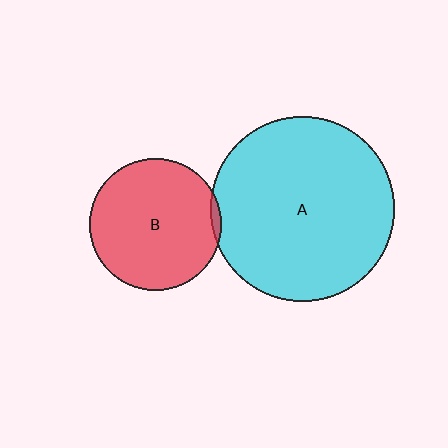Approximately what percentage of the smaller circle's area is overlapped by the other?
Approximately 5%.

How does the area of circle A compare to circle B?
Approximately 2.0 times.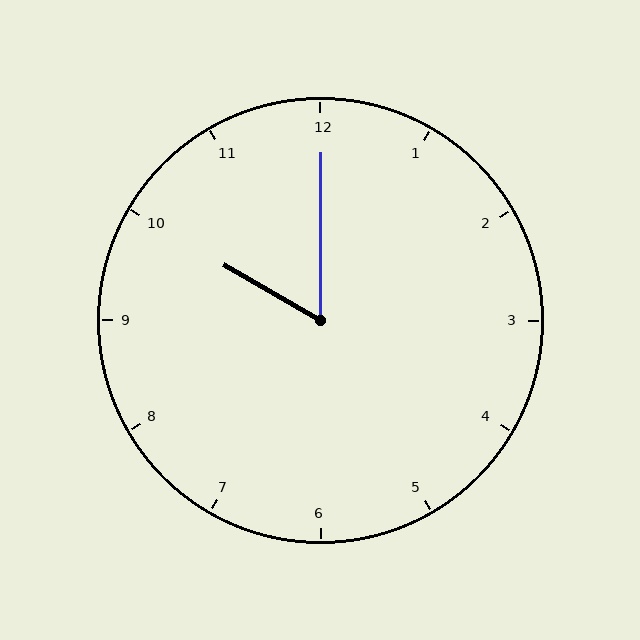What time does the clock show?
10:00.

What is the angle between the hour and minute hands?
Approximately 60 degrees.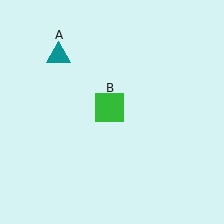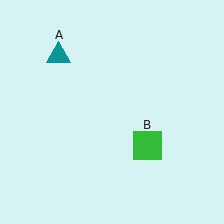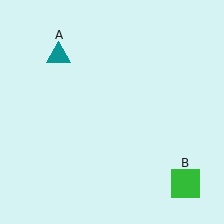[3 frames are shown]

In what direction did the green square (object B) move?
The green square (object B) moved down and to the right.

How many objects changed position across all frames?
1 object changed position: green square (object B).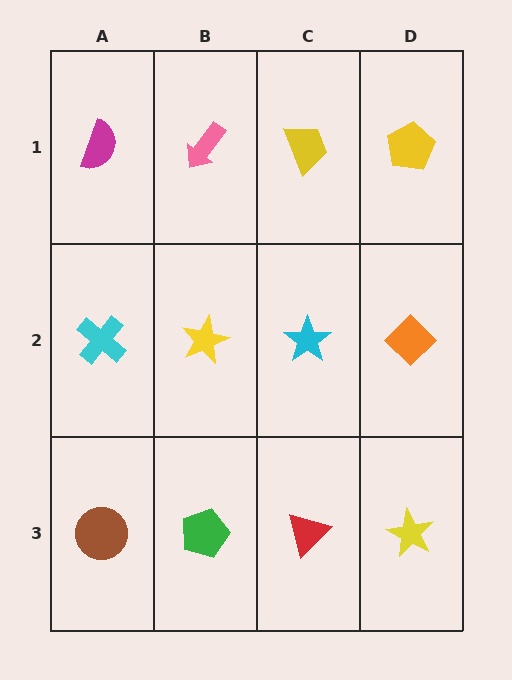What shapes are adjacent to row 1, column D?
An orange diamond (row 2, column D), a yellow trapezoid (row 1, column C).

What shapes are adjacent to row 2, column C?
A yellow trapezoid (row 1, column C), a red triangle (row 3, column C), a yellow star (row 2, column B), an orange diamond (row 2, column D).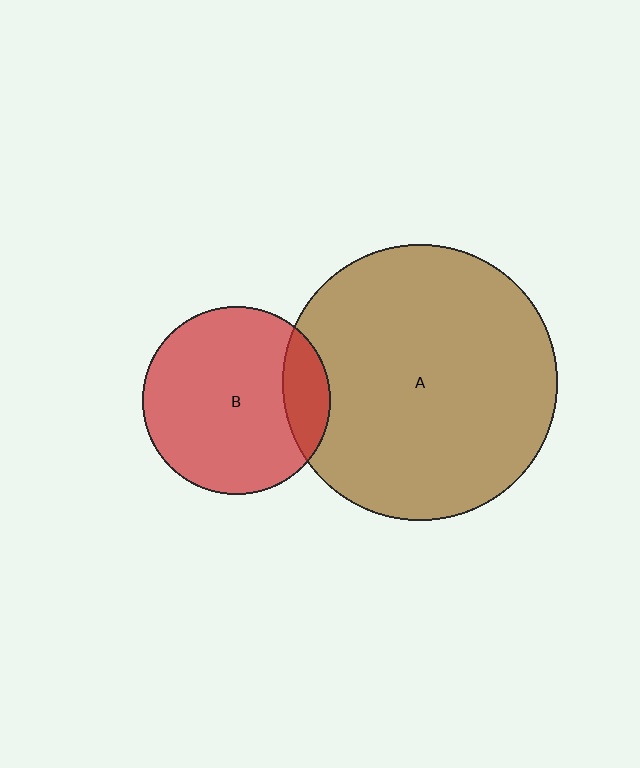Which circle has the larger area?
Circle A (brown).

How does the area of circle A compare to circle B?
Approximately 2.2 times.